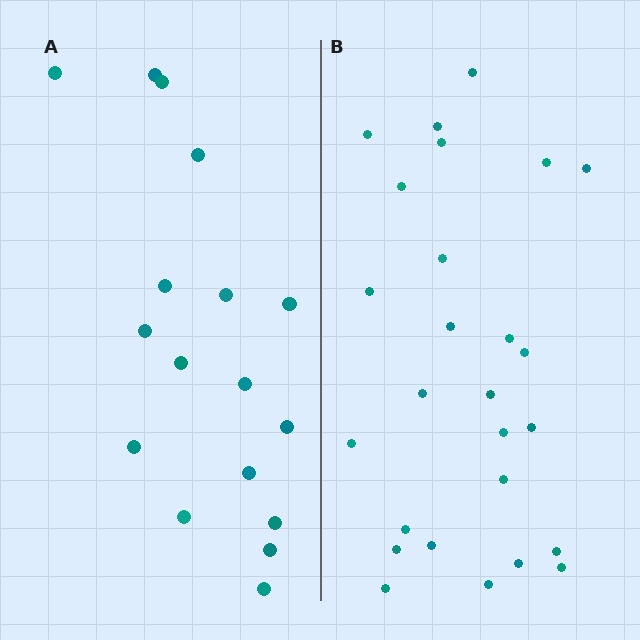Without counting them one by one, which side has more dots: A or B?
Region B (the right region) has more dots.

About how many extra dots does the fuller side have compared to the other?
Region B has roughly 8 or so more dots than region A.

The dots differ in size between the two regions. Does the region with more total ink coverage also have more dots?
No. Region A has more total ink coverage because its dots are larger, but region B actually contains more individual dots. Total area can be misleading — the number of items is what matters here.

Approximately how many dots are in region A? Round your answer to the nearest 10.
About 20 dots. (The exact count is 17, which rounds to 20.)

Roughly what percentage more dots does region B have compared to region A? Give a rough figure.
About 55% more.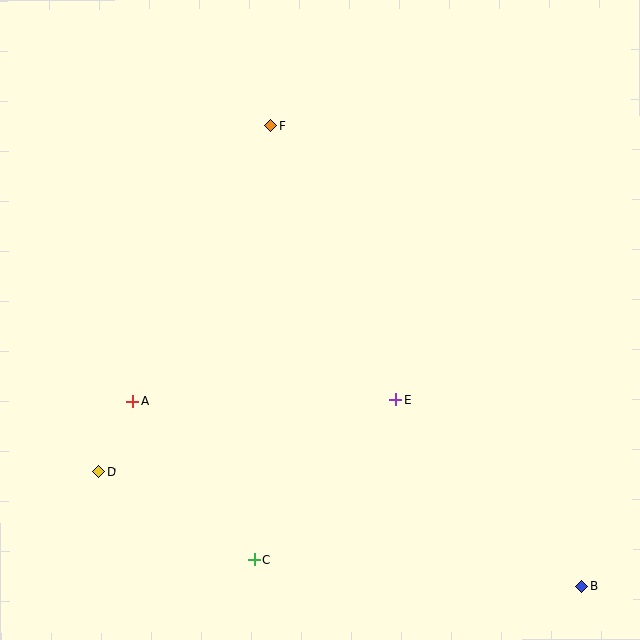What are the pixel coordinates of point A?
Point A is at (133, 402).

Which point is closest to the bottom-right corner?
Point B is closest to the bottom-right corner.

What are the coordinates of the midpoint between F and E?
The midpoint between F and E is at (333, 263).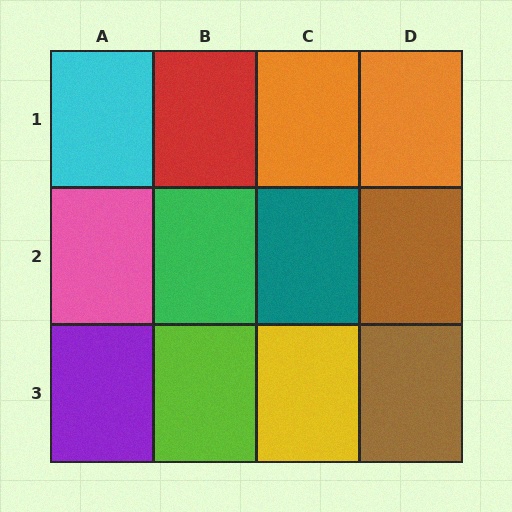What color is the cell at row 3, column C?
Yellow.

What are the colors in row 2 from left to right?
Pink, green, teal, brown.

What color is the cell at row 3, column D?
Brown.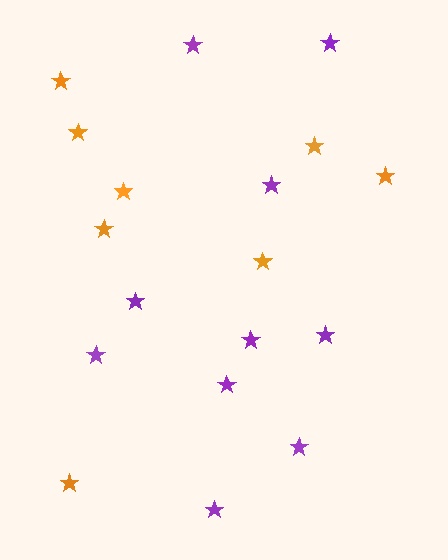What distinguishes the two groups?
There are 2 groups: one group of purple stars (10) and one group of orange stars (8).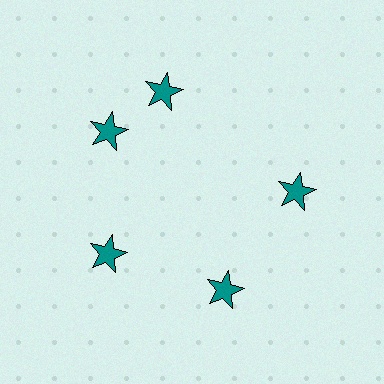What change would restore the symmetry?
The symmetry would be restored by rotating it back into even spacing with its neighbors so that all 5 stars sit at equal angles and equal distance from the center.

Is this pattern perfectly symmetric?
No. The 5 teal stars are arranged in a ring, but one element near the 1 o'clock position is rotated out of alignment along the ring, breaking the 5-fold rotational symmetry.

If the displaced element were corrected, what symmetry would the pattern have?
It would have 5-fold rotational symmetry — the pattern would map onto itself every 72 degrees.